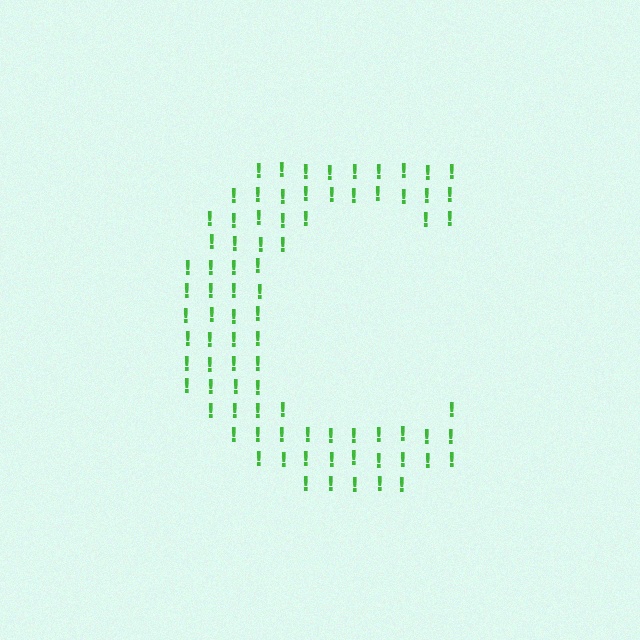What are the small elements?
The small elements are exclamation marks.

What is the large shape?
The large shape is the letter C.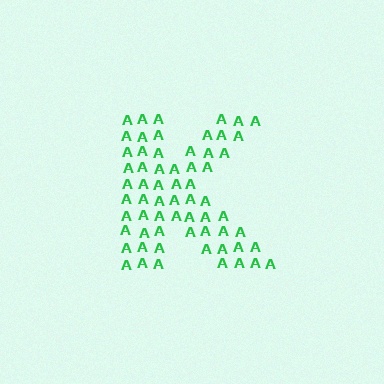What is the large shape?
The large shape is the letter K.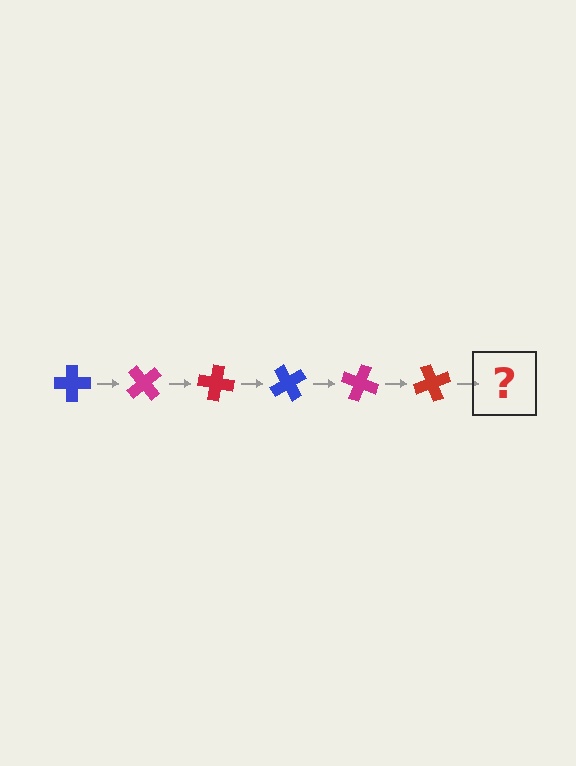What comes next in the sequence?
The next element should be a blue cross, rotated 300 degrees from the start.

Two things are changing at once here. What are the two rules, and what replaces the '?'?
The two rules are that it rotates 50 degrees each step and the color cycles through blue, magenta, and red. The '?' should be a blue cross, rotated 300 degrees from the start.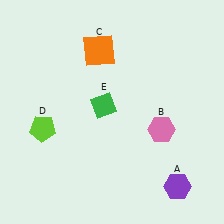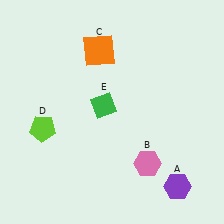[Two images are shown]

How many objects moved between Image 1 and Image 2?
1 object moved between the two images.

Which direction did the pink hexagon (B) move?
The pink hexagon (B) moved down.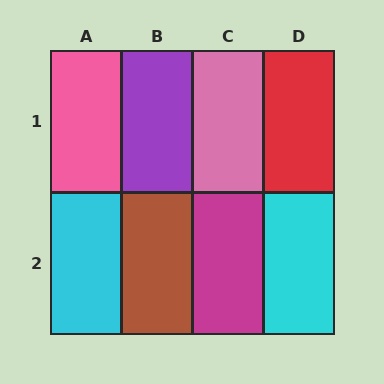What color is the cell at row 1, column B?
Purple.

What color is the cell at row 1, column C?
Pink.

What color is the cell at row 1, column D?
Red.